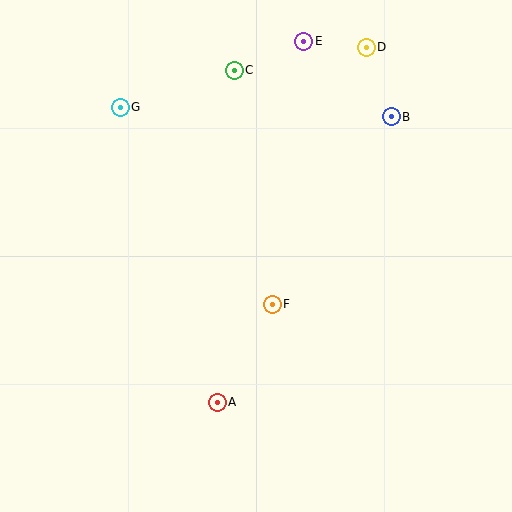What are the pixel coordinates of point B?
Point B is at (391, 117).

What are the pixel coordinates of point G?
Point G is at (120, 107).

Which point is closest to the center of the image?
Point F at (272, 304) is closest to the center.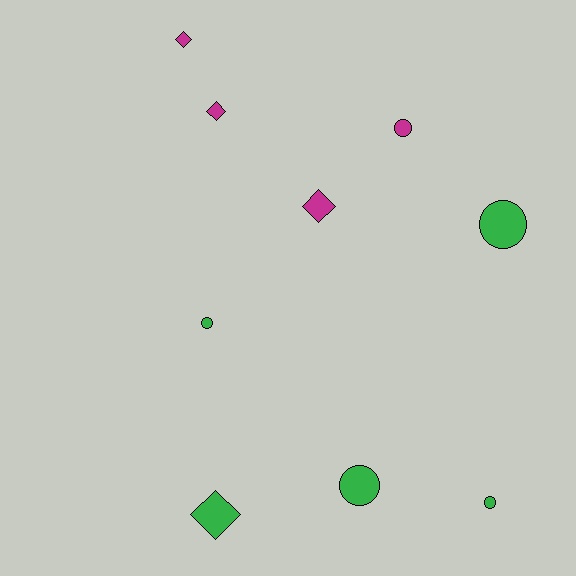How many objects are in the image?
There are 9 objects.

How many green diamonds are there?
There is 1 green diamond.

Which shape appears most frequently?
Circle, with 5 objects.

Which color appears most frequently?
Green, with 5 objects.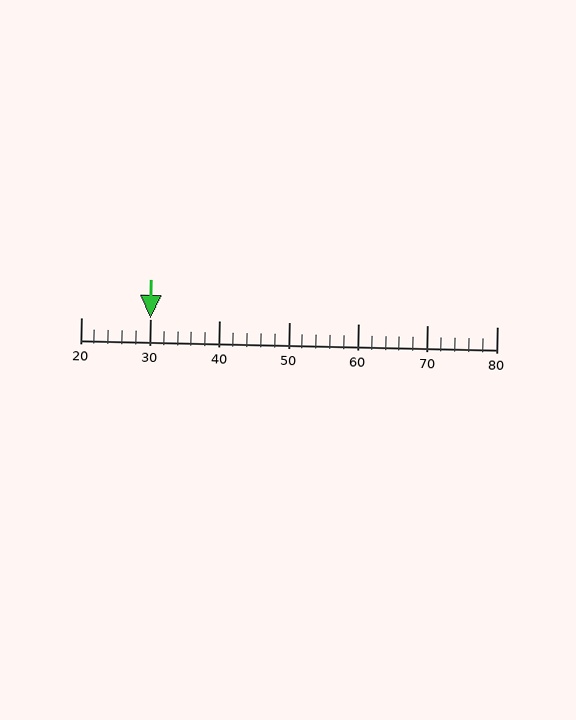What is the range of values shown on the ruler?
The ruler shows values from 20 to 80.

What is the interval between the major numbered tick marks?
The major tick marks are spaced 10 units apart.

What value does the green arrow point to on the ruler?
The green arrow points to approximately 30.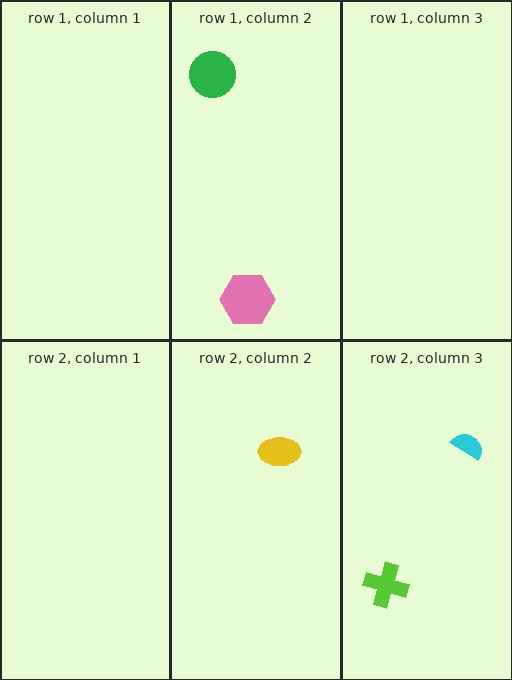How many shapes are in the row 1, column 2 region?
2.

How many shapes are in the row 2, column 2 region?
1.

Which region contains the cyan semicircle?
The row 2, column 3 region.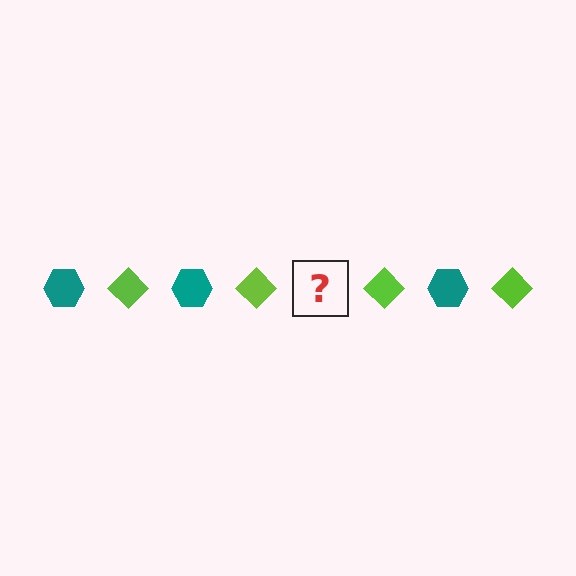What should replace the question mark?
The question mark should be replaced with a teal hexagon.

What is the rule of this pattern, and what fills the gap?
The rule is that the pattern alternates between teal hexagon and lime diamond. The gap should be filled with a teal hexagon.